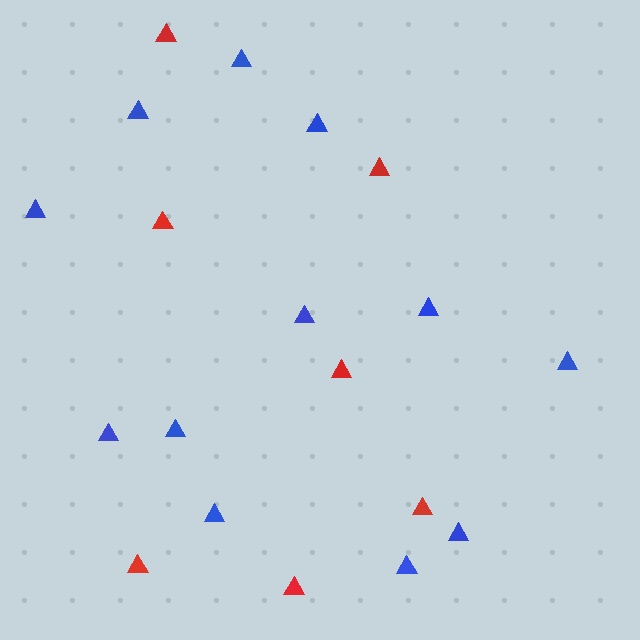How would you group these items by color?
There are 2 groups: one group of blue triangles (12) and one group of red triangles (7).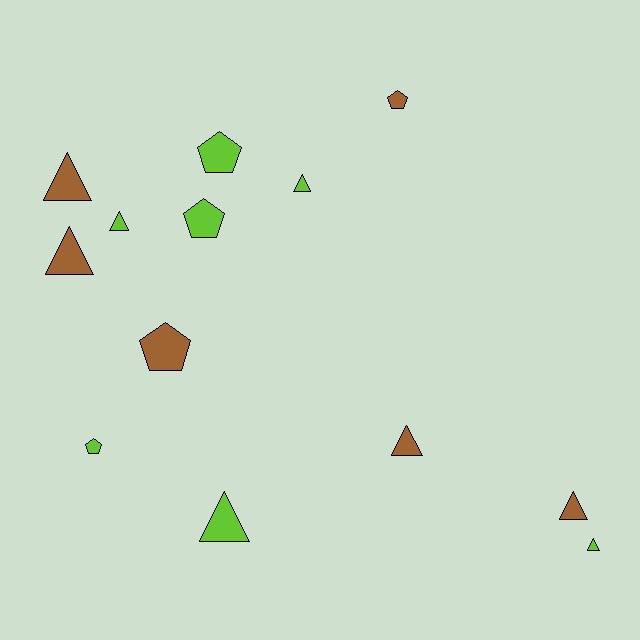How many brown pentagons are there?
There are 2 brown pentagons.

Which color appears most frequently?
Lime, with 7 objects.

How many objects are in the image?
There are 13 objects.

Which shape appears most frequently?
Triangle, with 8 objects.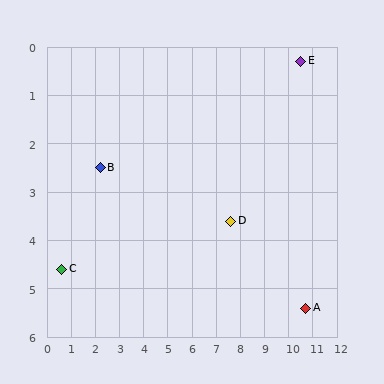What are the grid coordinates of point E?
Point E is at approximately (10.5, 0.3).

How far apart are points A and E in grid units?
Points A and E are about 5.1 grid units apart.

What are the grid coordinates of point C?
Point C is at approximately (0.6, 4.6).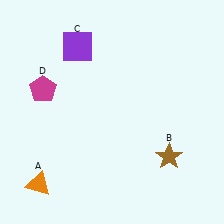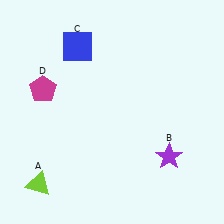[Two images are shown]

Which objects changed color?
A changed from orange to lime. B changed from brown to purple. C changed from purple to blue.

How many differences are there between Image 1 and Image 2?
There are 3 differences between the two images.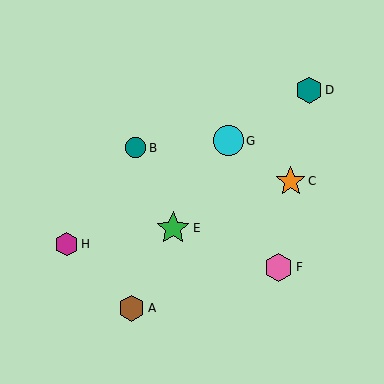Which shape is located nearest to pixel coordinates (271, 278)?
The pink hexagon (labeled F) at (279, 267) is nearest to that location.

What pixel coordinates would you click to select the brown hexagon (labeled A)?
Click at (132, 308) to select the brown hexagon A.